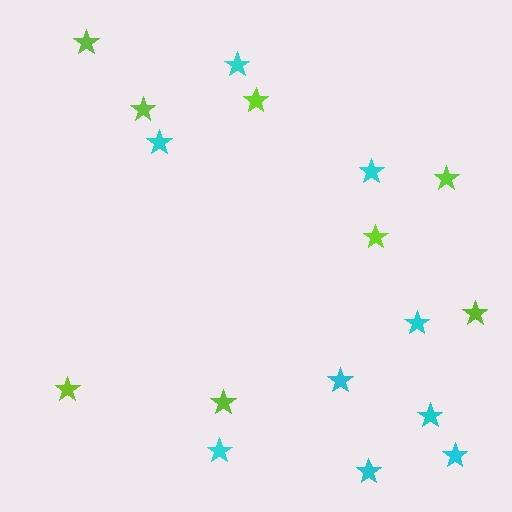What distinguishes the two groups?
There are 2 groups: one group of cyan stars (9) and one group of lime stars (8).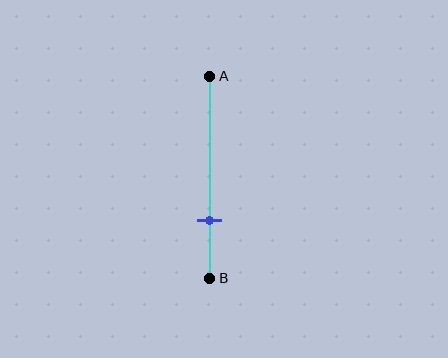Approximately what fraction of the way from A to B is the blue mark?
The blue mark is approximately 70% of the way from A to B.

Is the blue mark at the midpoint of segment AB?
No, the mark is at about 70% from A, not at the 50% midpoint.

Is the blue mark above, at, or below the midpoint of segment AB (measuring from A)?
The blue mark is below the midpoint of segment AB.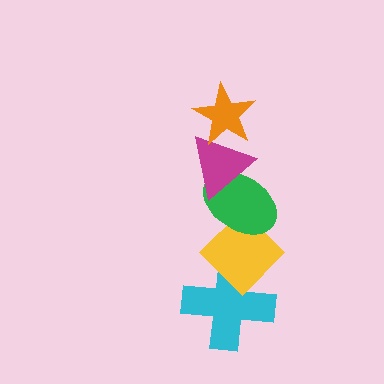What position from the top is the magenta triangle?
The magenta triangle is 2nd from the top.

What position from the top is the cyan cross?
The cyan cross is 5th from the top.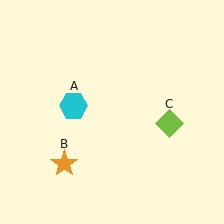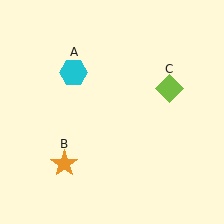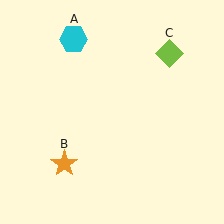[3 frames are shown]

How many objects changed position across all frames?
2 objects changed position: cyan hexagon (object A), lime diamond (object C).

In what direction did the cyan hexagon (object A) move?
The cyan hexagon (object A) moved up.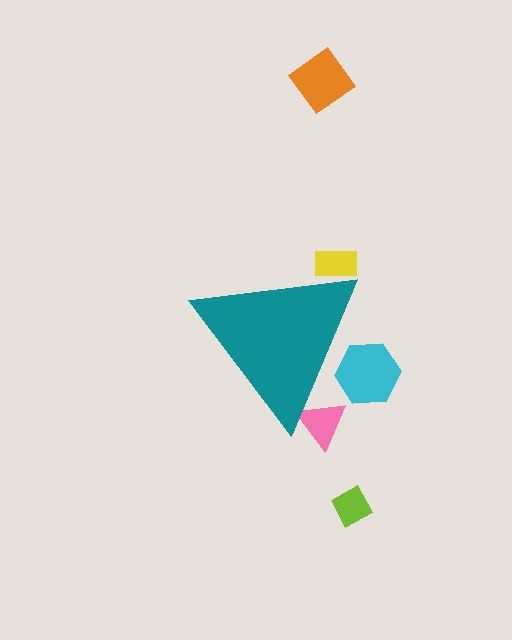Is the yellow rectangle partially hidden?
Yes, the yellow rectangle is partially hidden behind the teal triangle.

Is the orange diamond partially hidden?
No, the orange diamond is fully visible.